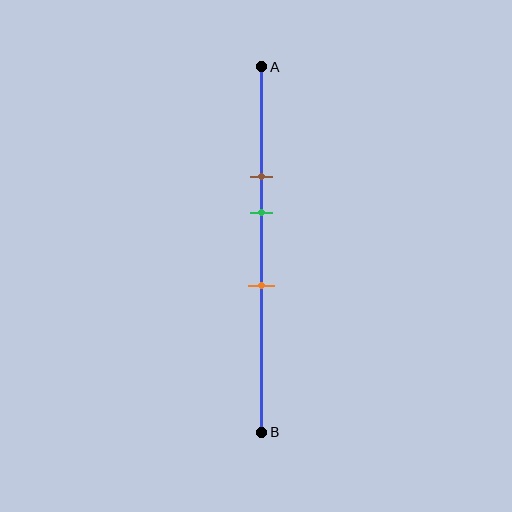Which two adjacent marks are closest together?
The brown and green marks are the closest adjacent pair.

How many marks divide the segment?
There are 3 marks dividing the segment.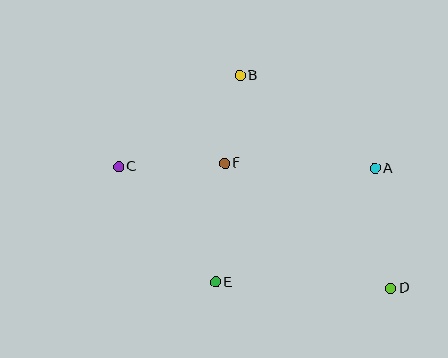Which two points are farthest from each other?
Points C and D are farthest from each other.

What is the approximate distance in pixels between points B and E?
The distance between B and E is approximately 208 pixels.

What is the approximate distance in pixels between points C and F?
The distance between C and F is approximately 106 pixels.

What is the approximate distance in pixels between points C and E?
The distance between C and E is approximately 151 pixels.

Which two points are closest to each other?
Points B and F are closest to each other.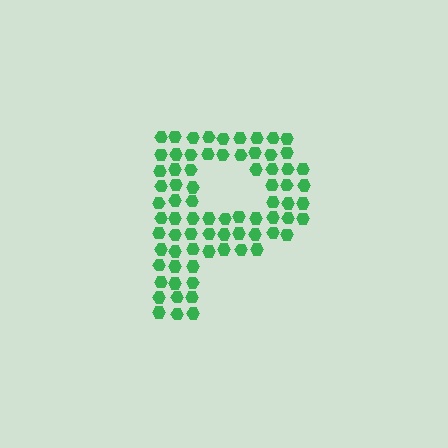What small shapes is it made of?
It is made of small hexagons.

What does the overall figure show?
The overall figure shows the letter P.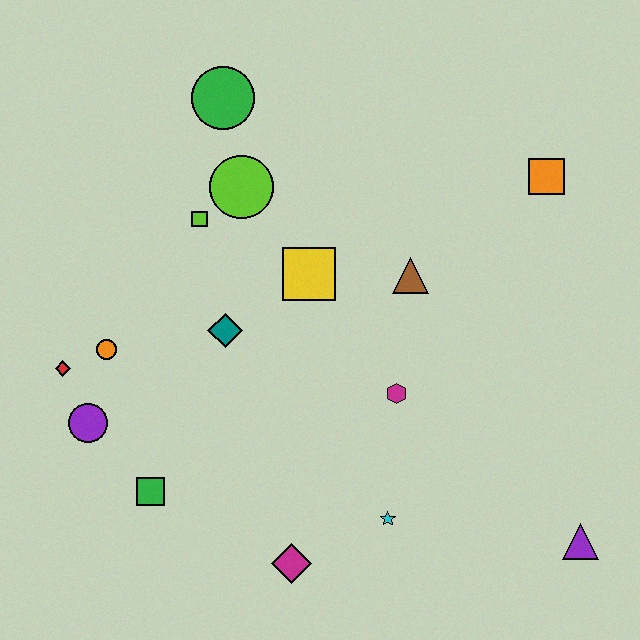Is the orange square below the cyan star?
No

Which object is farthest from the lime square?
The purple triangle is farthest from the lime square.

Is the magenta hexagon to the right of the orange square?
No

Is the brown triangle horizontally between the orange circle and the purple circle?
No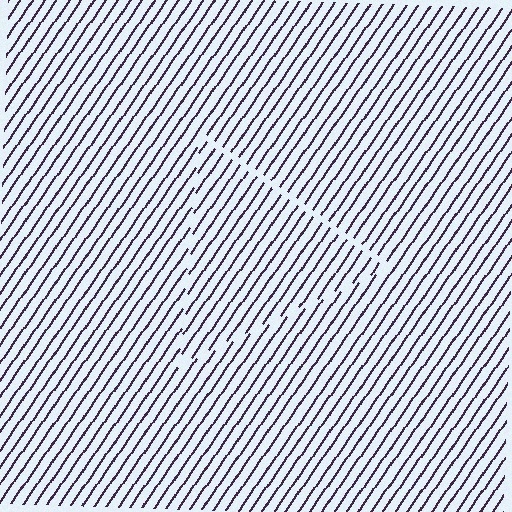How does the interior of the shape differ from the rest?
The interior of the shape contains the same grating, shifted by half a period — the contour is defined by the phase discontinuity where line-ends from the inner and outer gratings abut.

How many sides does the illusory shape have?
3 sides — the line-ends trace a triangle.